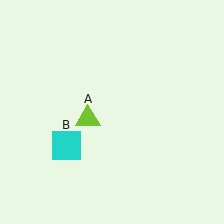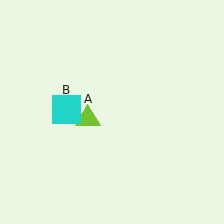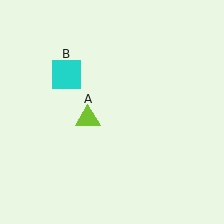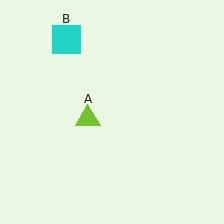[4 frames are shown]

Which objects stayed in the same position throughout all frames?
Lime triangle (object A) remained stationary.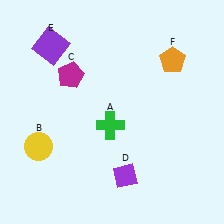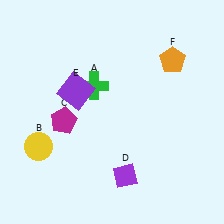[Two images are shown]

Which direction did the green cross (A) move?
The green cross (A) moved up.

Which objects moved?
The objects that moved are: the green cross (A), the magenta pentagon (C), the purple square (E).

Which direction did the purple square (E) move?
The purple square (E) moved down.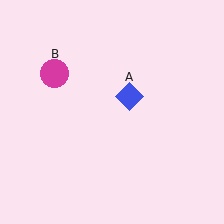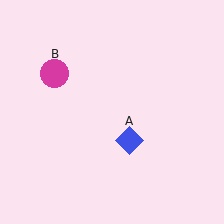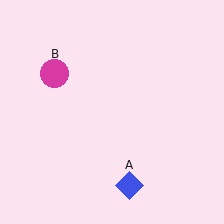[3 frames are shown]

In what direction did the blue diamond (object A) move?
The blue diamond (object A) moved down.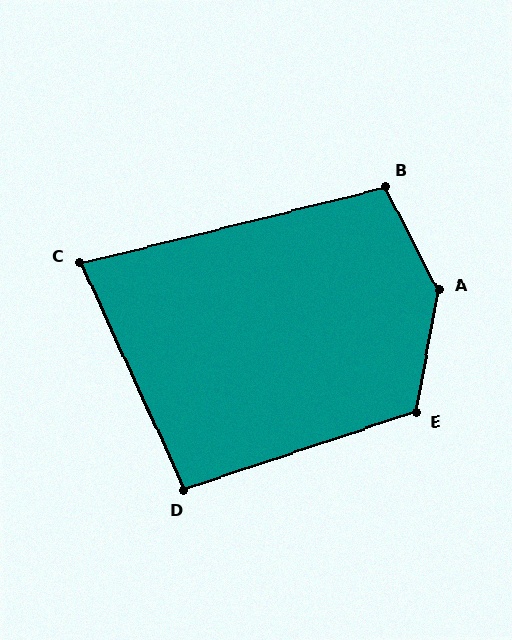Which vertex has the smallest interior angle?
C, at approximately 79 degrees.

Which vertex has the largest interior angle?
A, at approximately 142 degrees.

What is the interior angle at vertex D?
Approximately 96 degrees (obtuse).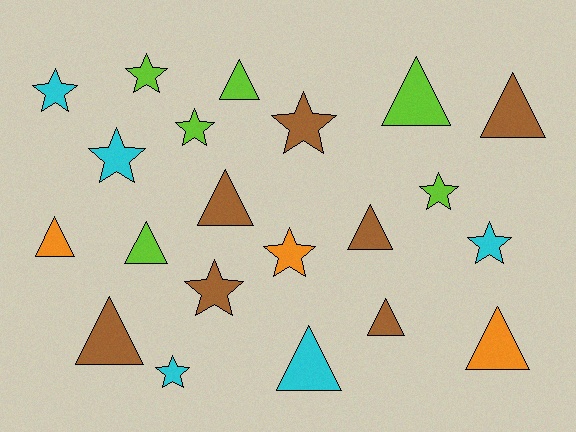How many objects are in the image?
There are 21 objects.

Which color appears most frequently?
Brown, with 7 objects.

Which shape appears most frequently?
Triangle, with 11 objects.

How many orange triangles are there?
There are 2 orange triangles.